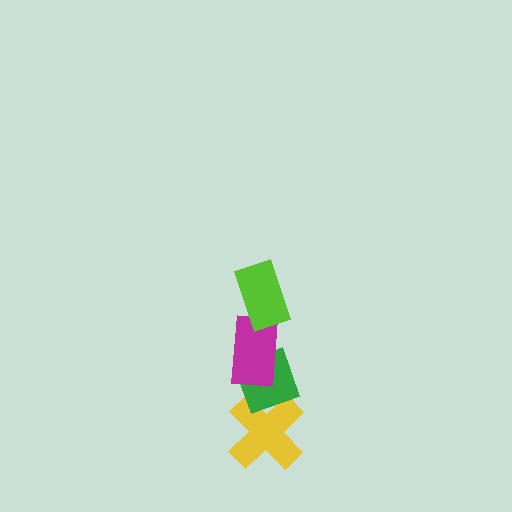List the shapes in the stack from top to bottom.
From top to bottom: the lime rectangle, the magenta rectangle, the green diamond, the yellow cross.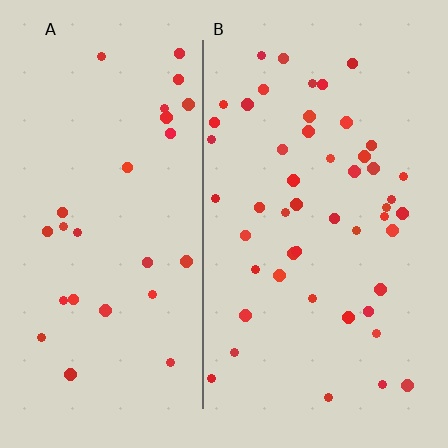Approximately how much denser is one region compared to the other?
Approximately 1.8× — region B over region A.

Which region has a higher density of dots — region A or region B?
B (the right).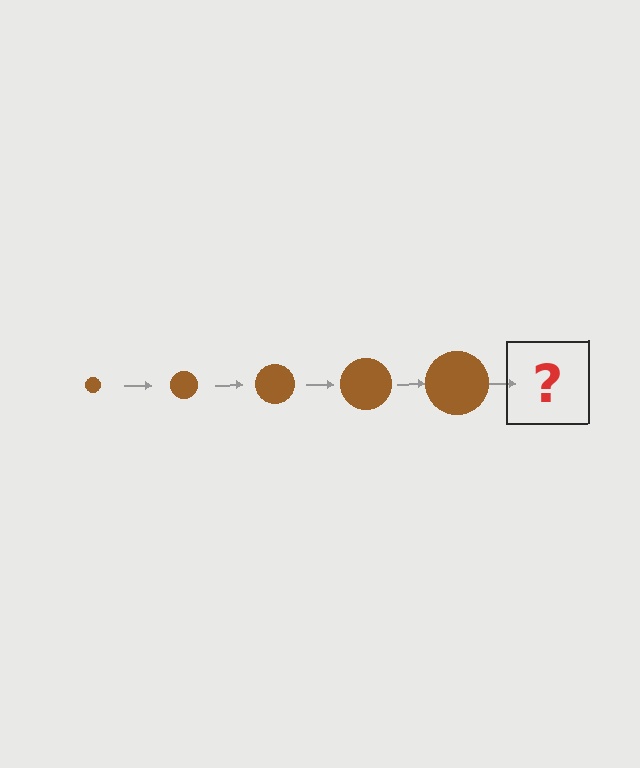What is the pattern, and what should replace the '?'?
The pattern is that the circle gets progressively larger each step. The '?' should be a brown circle, larger than the previous one.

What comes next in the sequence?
The next element should be a brown circle, larger than the previous one.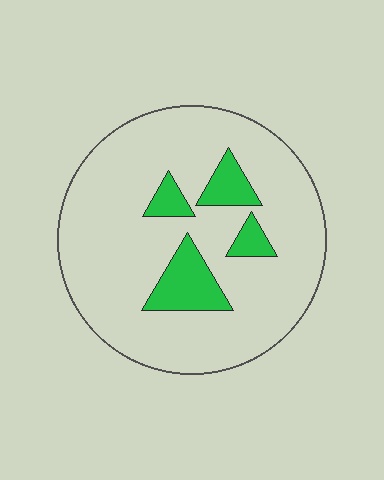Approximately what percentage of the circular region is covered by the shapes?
Approximately 15%.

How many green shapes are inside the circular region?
4.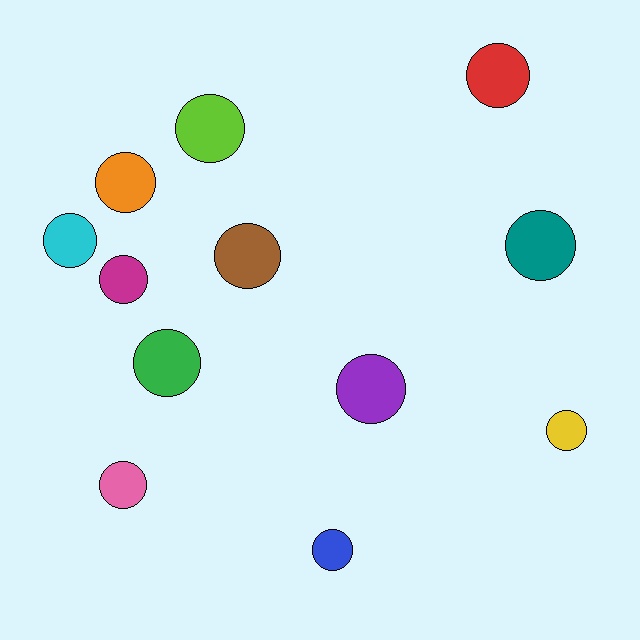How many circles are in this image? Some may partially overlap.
There are 12 circles.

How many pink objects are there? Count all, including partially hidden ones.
There is 1 pink object.